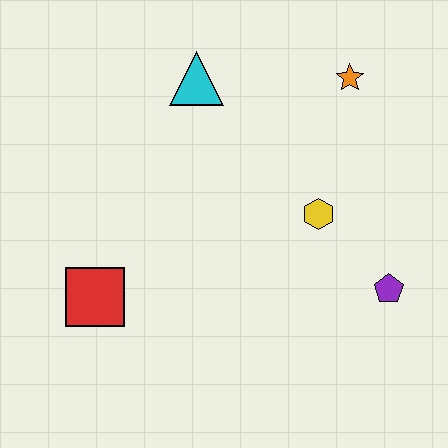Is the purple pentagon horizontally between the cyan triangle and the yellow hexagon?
No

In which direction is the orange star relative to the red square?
The orange star is to the right of the red square.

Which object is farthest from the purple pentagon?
The red square is farthest from the purple pentagon.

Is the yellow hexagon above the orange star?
No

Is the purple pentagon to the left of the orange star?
No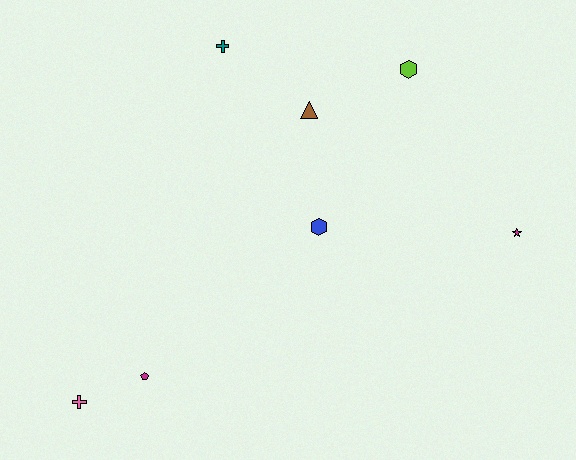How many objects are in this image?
There are 7 objects.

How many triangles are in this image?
There is 1 triangle.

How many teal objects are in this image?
There is 1 teal object.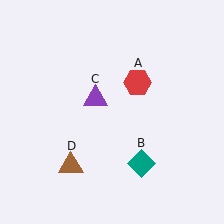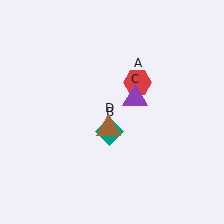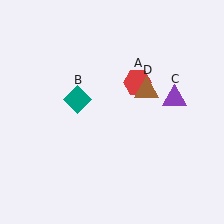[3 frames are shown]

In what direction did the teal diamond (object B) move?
The teal diamond (object B) moved up and to the left.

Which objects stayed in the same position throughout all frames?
Red hexagon (object A) remained stationary.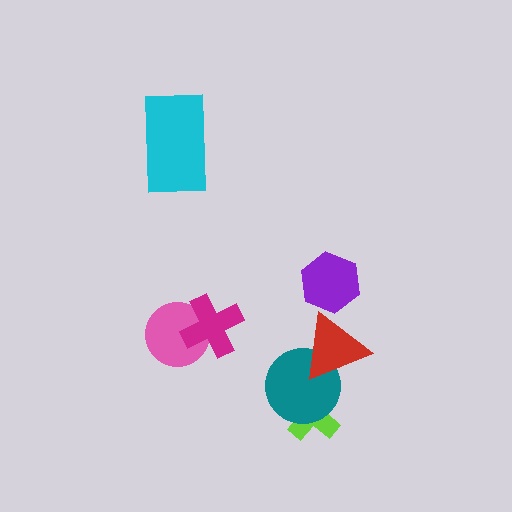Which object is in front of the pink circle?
The magenta cross is in front of the pink circle.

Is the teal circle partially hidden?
Yes, it is partially covered by another shape.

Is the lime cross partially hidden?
Yes, it is partially covered by another shape.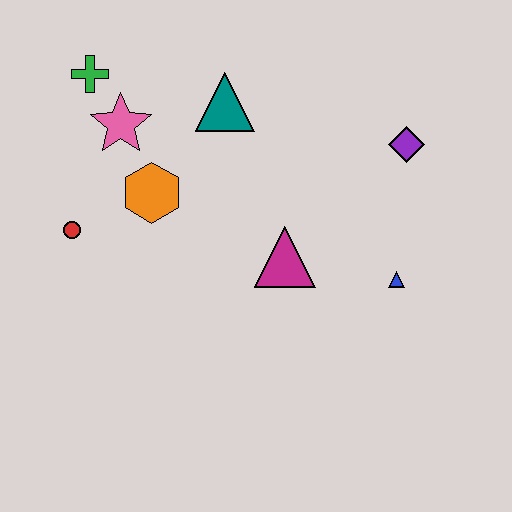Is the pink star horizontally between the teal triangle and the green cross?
Yes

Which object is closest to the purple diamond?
The blue triangle is closest to the purple diamond.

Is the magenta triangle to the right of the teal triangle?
Yes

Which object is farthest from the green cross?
The blue triangle is farthest from the green cross.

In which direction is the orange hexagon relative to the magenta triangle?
The orange hexagon is to the left of the magenta triangle.